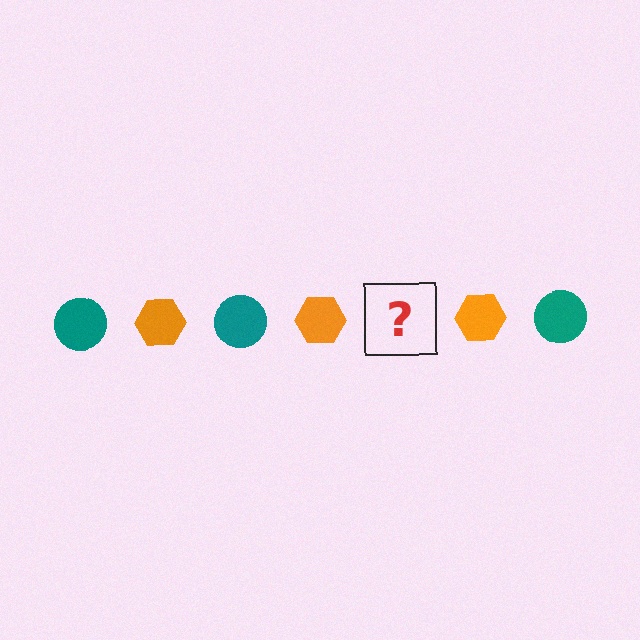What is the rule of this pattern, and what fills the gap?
The rule is that the pattern alternates between teal circle and orange hexagon. The gap should be filled with a teal circle.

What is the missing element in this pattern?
The missing element is a teal circle.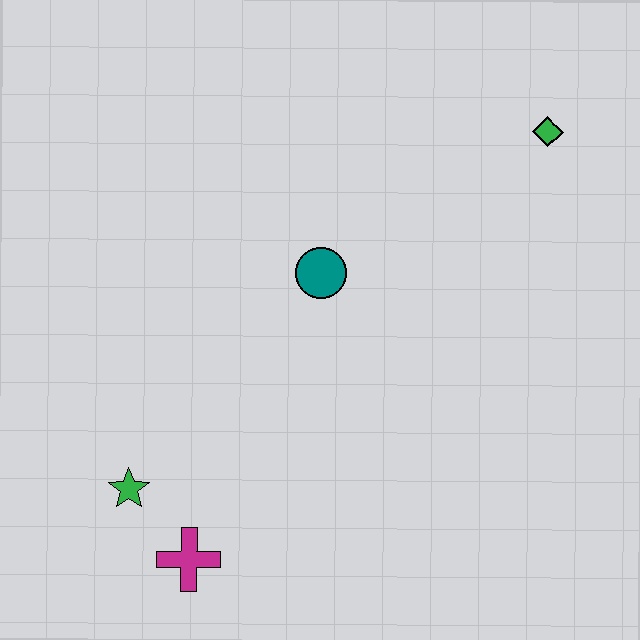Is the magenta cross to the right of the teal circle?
No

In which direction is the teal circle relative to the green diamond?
The teal circle is to the left of the green diamond.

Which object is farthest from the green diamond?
The magenta cross is farthest from the green diamond.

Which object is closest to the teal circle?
The green diamond is closest to the teal circle.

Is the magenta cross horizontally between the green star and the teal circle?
Yes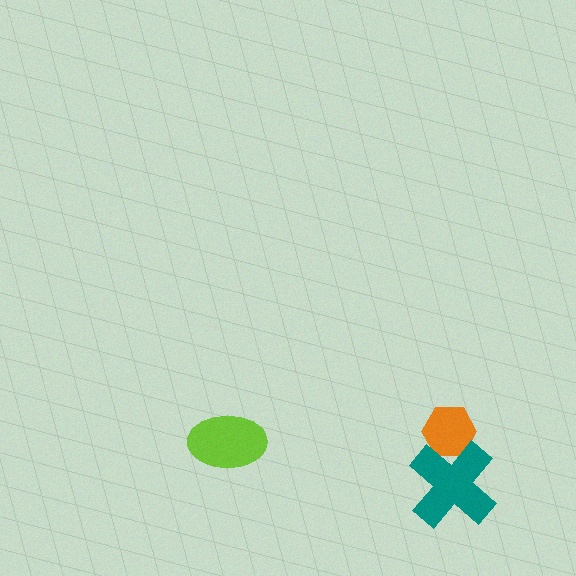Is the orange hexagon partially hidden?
Yes, it is partially covered by another shape.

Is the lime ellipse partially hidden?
No, no other shape covers it.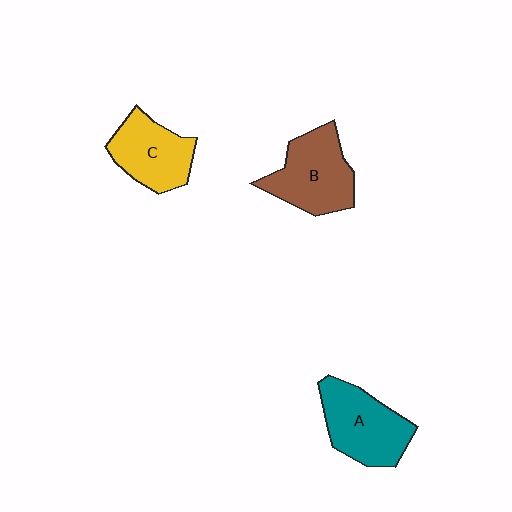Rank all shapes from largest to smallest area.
From largest to smallest: B (brown), A (teal), C (yellow).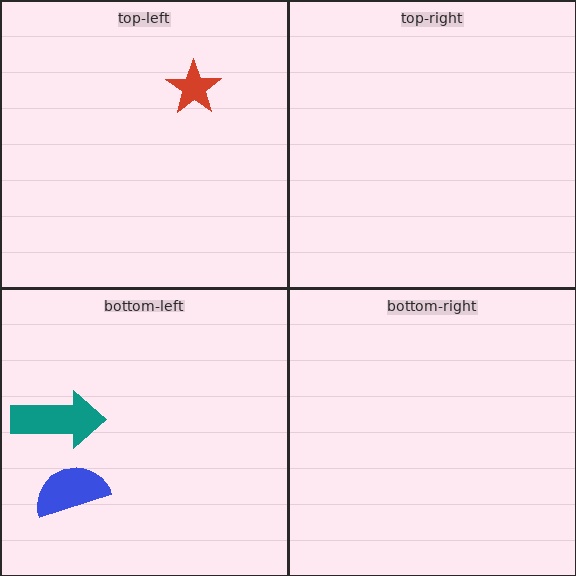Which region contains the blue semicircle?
The bottom-left region.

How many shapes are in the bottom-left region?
2.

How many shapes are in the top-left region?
1.